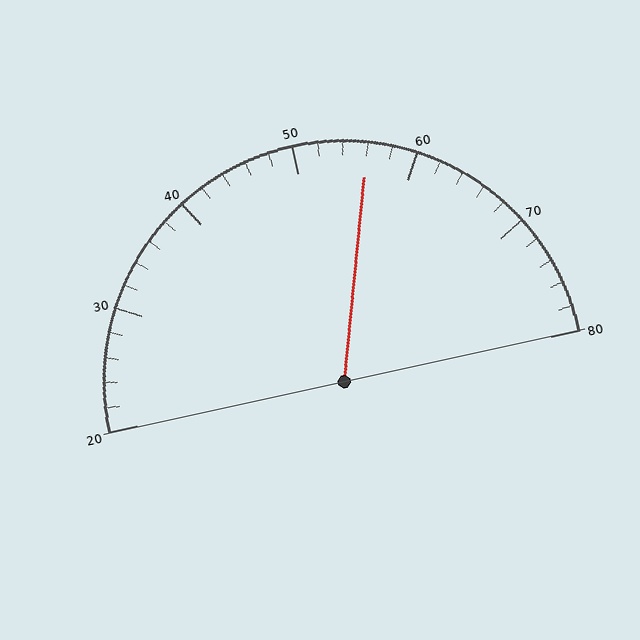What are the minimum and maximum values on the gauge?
The gauge ranges from 20 to 80.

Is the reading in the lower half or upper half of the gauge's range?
The reading is in the upper half of the range (20 to 80).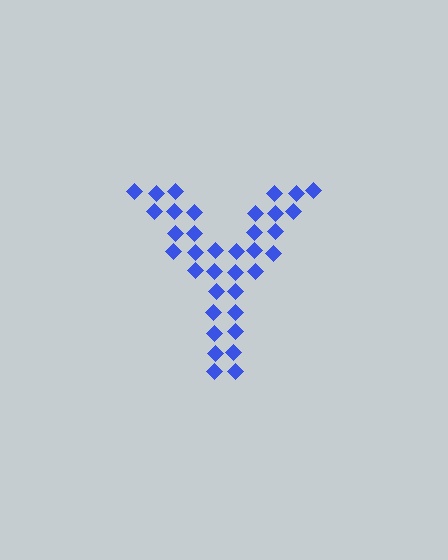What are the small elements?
The small elements are diamonds.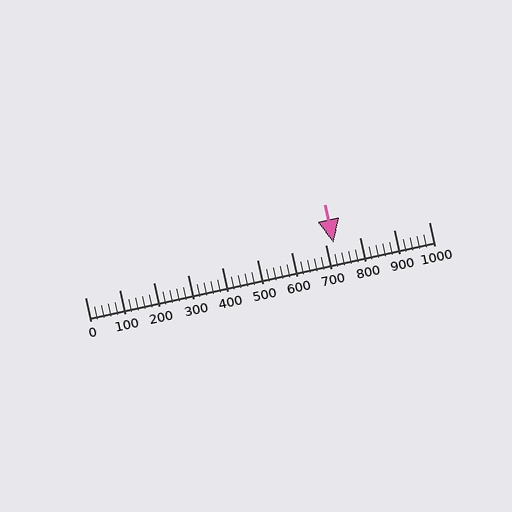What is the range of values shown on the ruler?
The ruler shows values from 0 to 1000.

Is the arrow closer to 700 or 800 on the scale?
The arrow is closer to 700.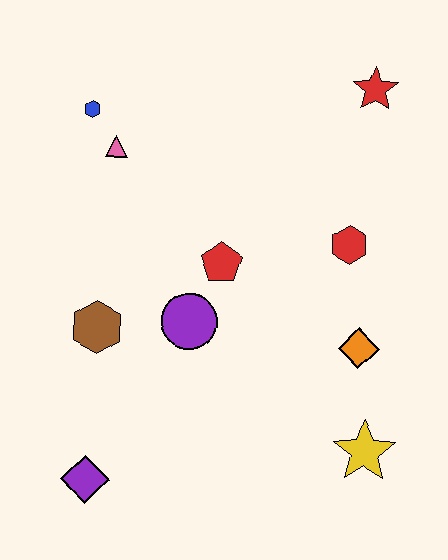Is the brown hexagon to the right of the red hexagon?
No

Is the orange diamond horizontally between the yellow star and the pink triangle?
Yes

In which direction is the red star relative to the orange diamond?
The red star is above the orange diamond.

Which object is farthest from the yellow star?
The blue hexagon is farthest from the yellow star.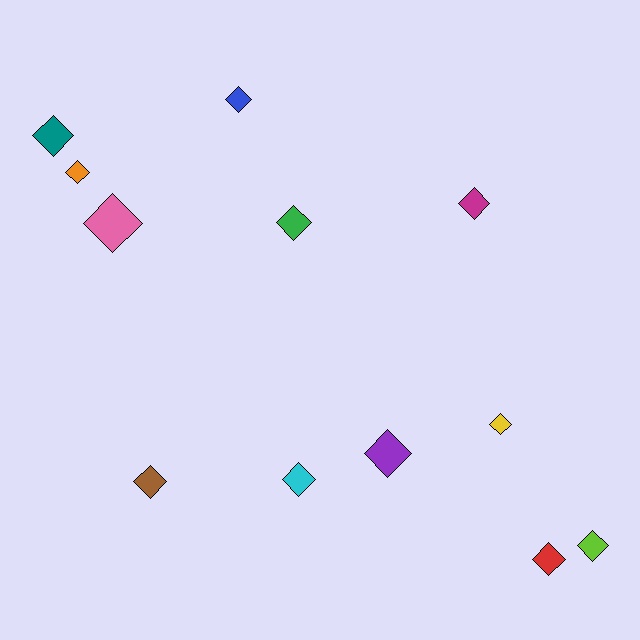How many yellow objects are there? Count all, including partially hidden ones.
There is 1 yellow object.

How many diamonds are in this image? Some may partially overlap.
There are 12 diamonds.